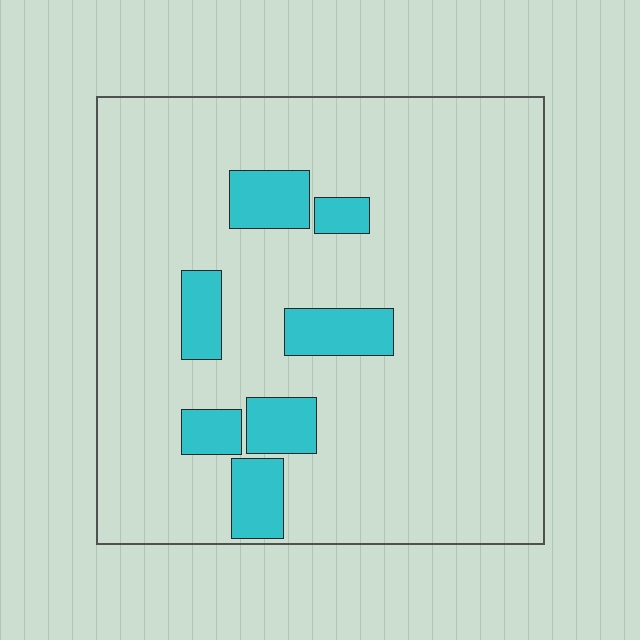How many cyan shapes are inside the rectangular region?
7.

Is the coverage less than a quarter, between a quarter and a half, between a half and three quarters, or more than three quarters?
Less than a quarter.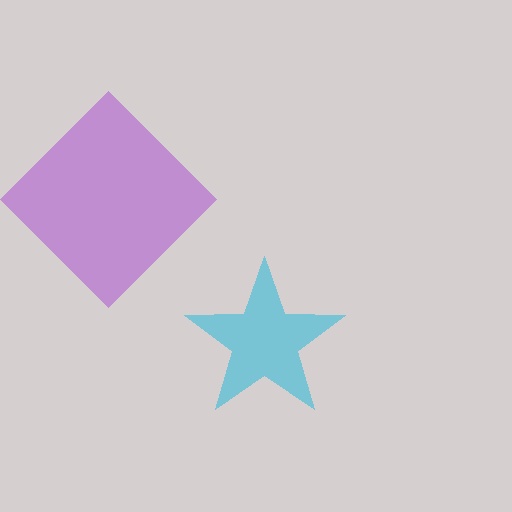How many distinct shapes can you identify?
There are 2 distinct shapes: a cyan star, a purple diamond.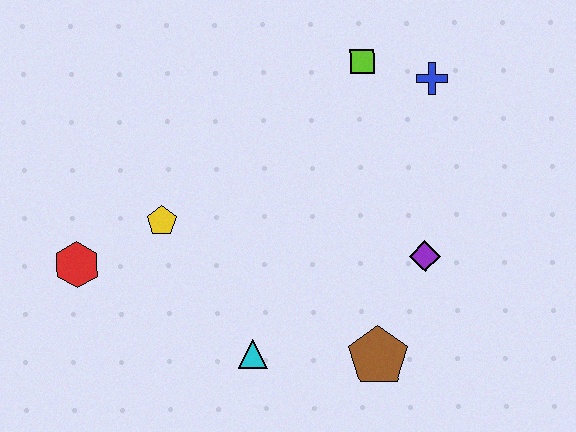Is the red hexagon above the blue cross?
No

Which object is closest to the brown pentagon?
The purple diamond is closest to the brown pentagon.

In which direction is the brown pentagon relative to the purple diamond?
The brown pentagon is below the purple diamond.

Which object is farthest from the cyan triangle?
The blue cross is farthest from the cyan triangle.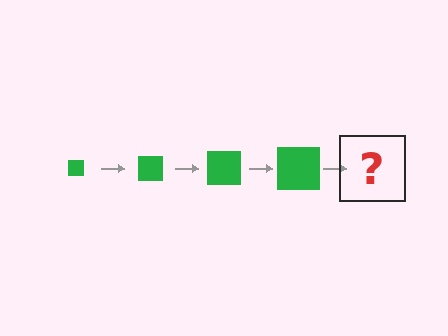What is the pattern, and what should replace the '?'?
The pattern is that the square gets progressively larger each step. The '?' should be a green square, larger than the previous one.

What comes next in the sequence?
The next element should be a green square, larger than the previous one.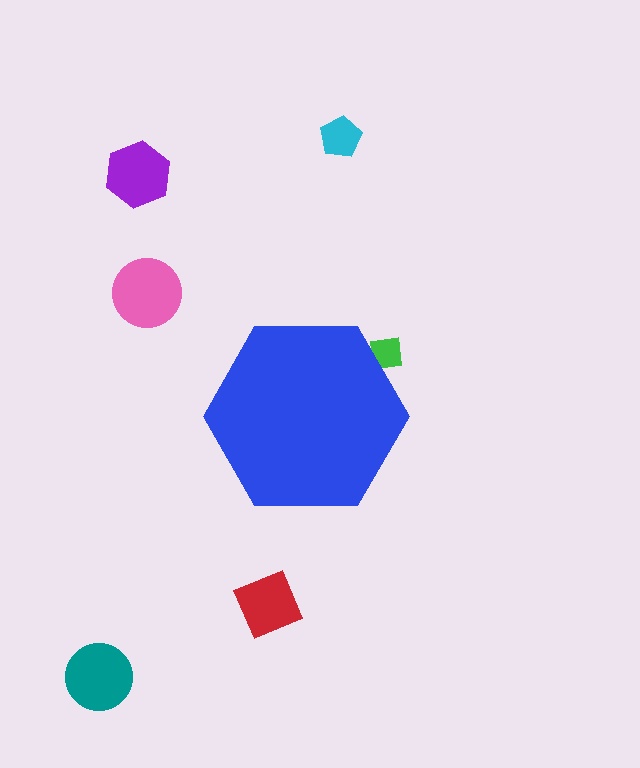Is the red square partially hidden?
No, the red square is fully visible.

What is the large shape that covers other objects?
A blue hexagon.